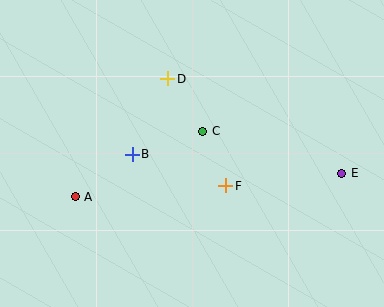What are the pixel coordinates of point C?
Point C is at (203, 132).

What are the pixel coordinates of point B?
Point B is at (132, 154).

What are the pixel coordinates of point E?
Point E is at (342, 173).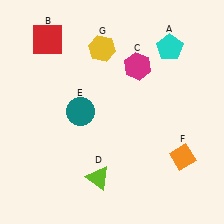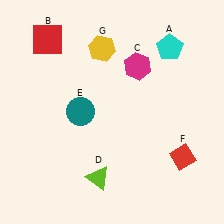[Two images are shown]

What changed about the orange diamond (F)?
In Image 1, F is orange. In Image 2, it changed to red.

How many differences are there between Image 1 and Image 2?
There is 1 difference between the two images.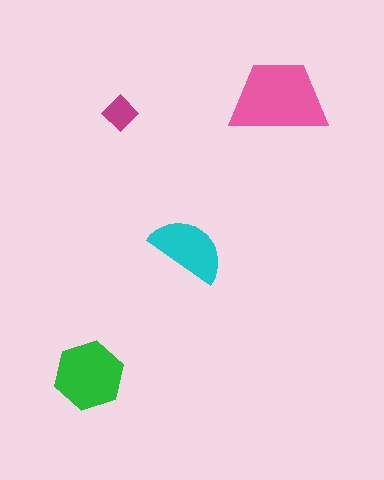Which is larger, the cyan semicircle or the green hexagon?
The green hexagon.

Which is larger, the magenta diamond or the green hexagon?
The green hexagon.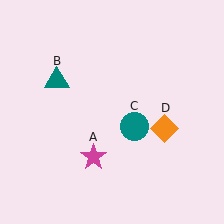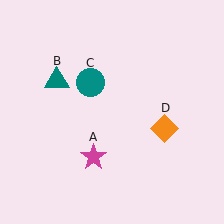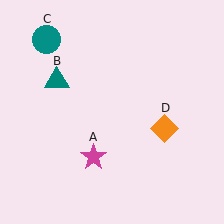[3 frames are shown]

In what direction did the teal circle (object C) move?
The teal circle (object C) moved up and to the left.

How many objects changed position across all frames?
1 object changed position: teal circle (object C).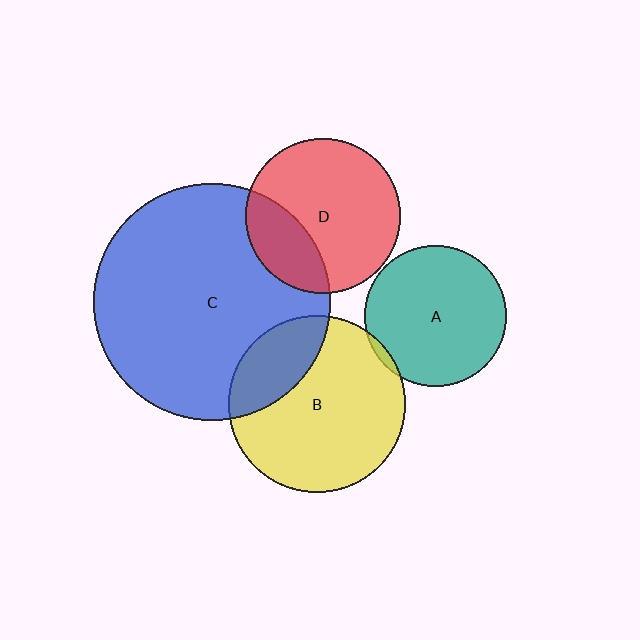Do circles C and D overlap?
Yes.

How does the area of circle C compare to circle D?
Approximately 2.3 times.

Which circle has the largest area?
Circle C (blue).